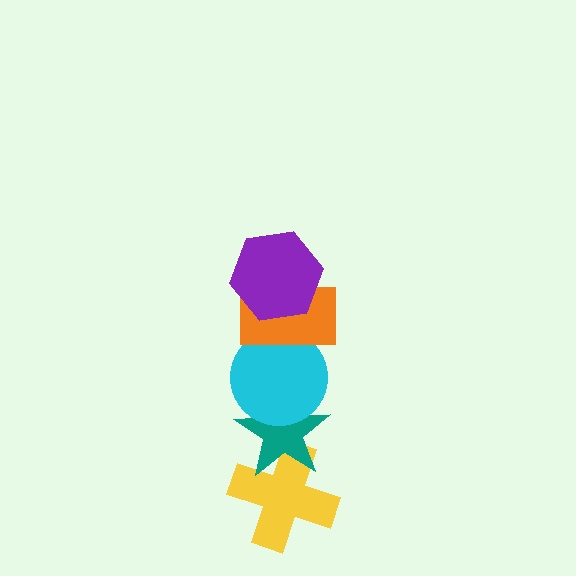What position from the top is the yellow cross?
The yellow cross is 5th from the top.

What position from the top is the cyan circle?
The cyan circle is 3rd from the top.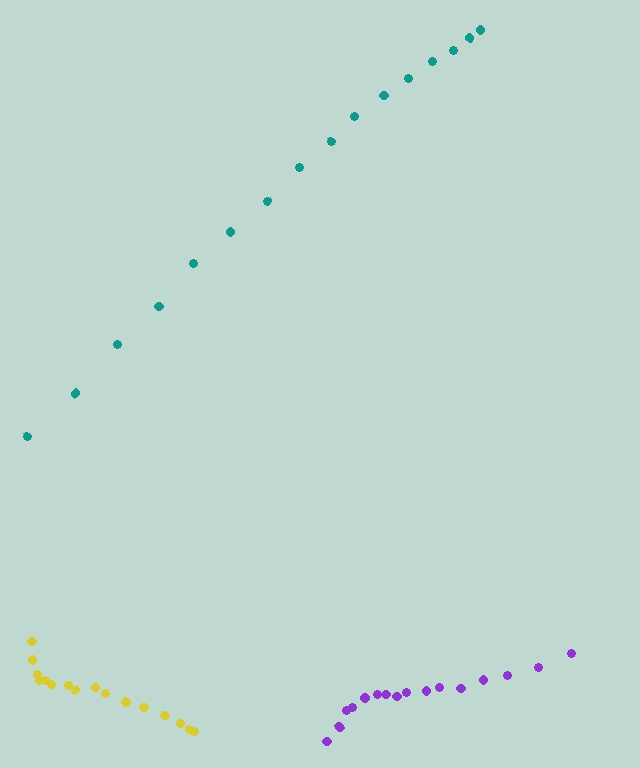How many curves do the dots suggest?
There are 3 distinct paths.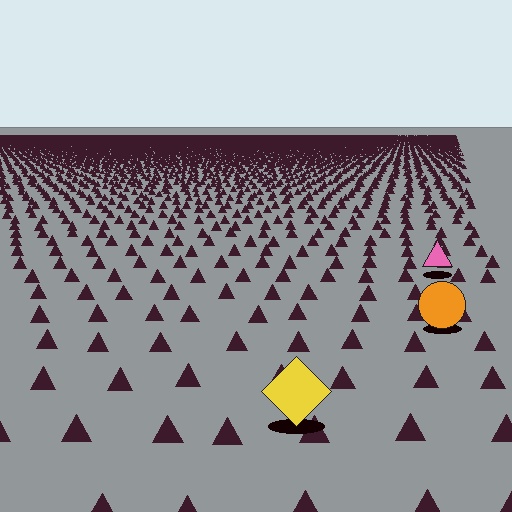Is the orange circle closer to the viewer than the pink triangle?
Yes. The orange circle is closer — you can tell from the texture gradient: the ground texture is coarser near it.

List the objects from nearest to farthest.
From nearest to farthest: the yellow diamond, the orange circle, the pink triangle.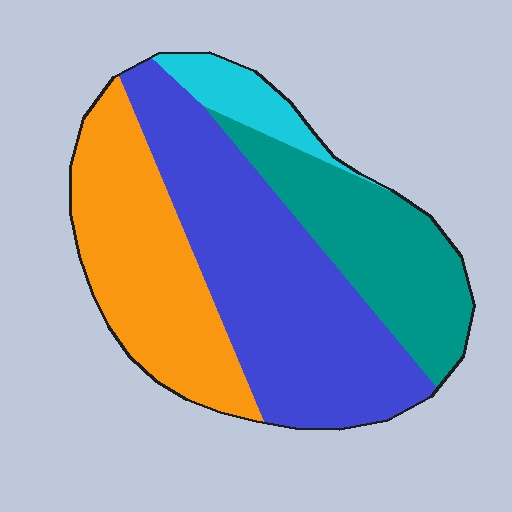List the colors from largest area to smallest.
From largest to smallest: blue, orange, teal, cyan.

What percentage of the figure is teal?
Teal takes up between a sixth and a third of the figure.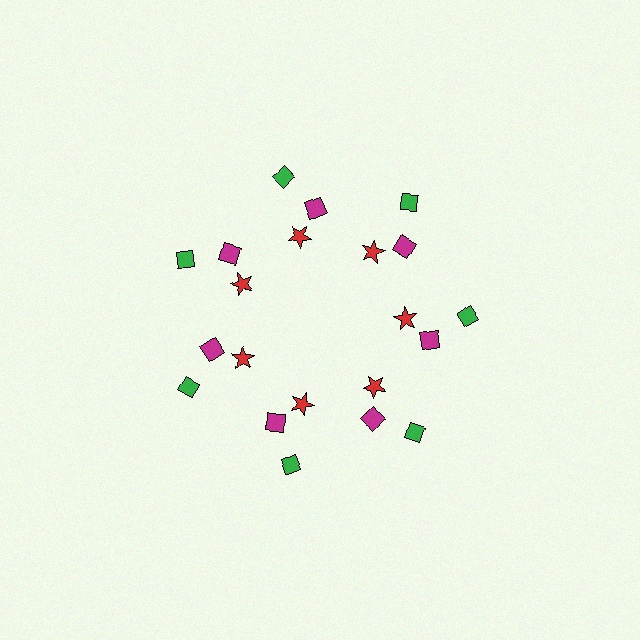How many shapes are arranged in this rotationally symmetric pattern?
There are 21 shapes, arranged in 7 groups of 3.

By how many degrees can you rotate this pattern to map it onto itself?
The pattern maps onto itself every 51 degrees of rotation.